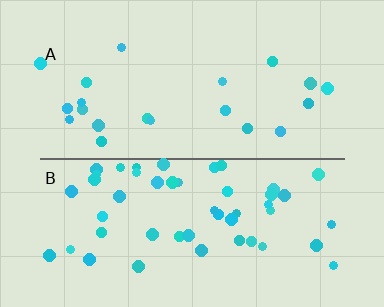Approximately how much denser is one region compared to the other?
Approximately 2.4× — region B over region A.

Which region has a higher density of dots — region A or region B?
B (the bottom).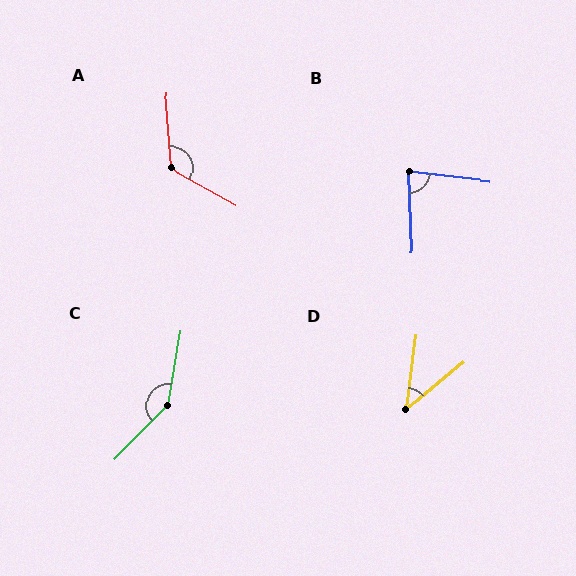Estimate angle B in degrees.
Approximately 81 degrees.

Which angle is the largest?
C, at approximately 145 degrees.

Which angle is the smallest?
D, at approximately 44 degrees.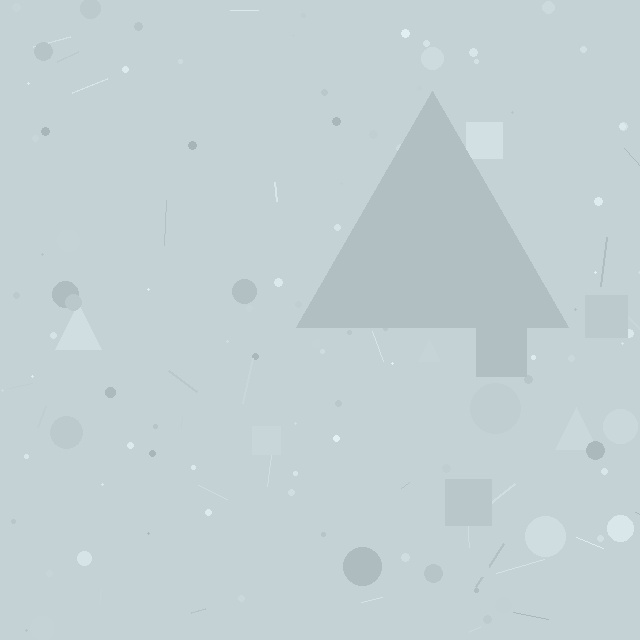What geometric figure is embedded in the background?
A triangle is embedded in the background.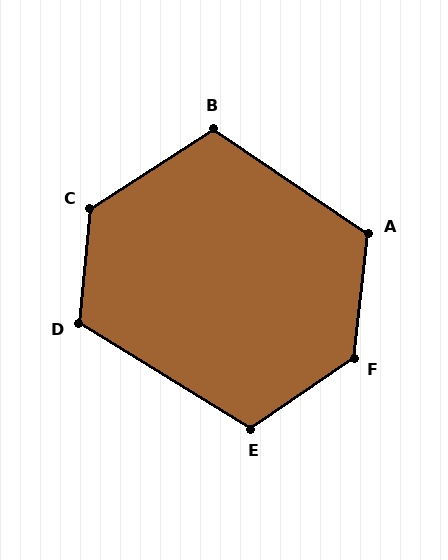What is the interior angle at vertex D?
Approximately 116 degrees (obtuse).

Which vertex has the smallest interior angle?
B, at approximately 113 degrees.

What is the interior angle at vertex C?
Approximately 129 degrees (obtuse).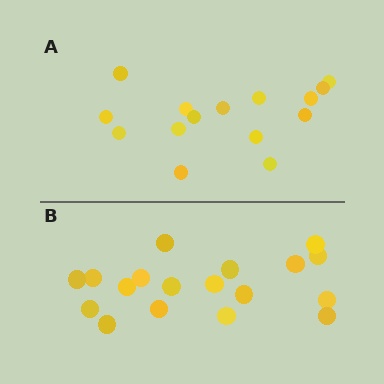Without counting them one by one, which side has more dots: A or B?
Region B (the bottom region) has more dots.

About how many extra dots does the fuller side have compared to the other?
Region B has just a few more — roughly 2 or 3 more dots than region A.